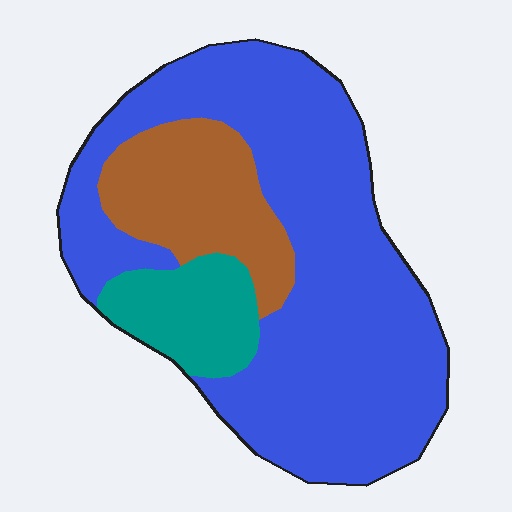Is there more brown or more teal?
Brown.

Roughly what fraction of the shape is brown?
Brown covers 19% of the shape.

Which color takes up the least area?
Teal, at roughly 10%.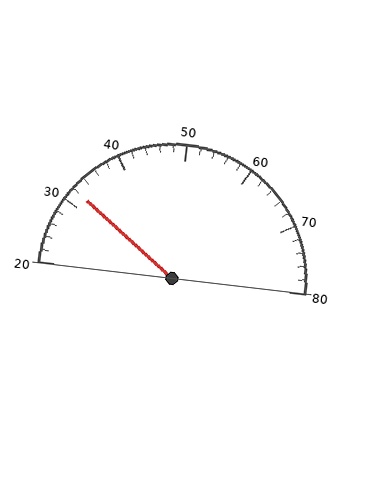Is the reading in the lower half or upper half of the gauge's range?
The reading is in the lower half of the range (20 to 80).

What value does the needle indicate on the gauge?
The needle indicates approximately 32.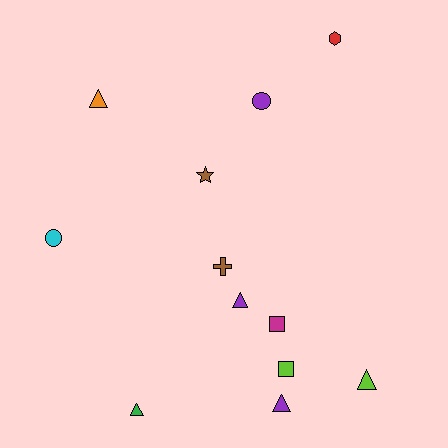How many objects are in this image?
There are 12 objects.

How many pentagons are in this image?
There are no pentagons.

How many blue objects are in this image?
There are no blue objects.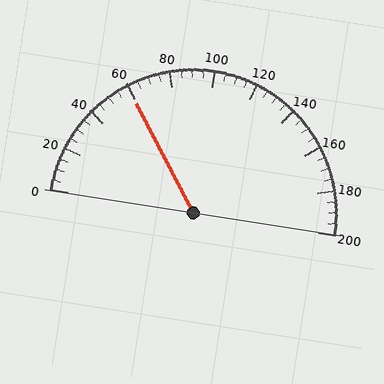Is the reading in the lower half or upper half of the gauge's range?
The reading is in the lower half of the range (0 to 200).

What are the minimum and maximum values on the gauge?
The gauge ranges from 0 to 200.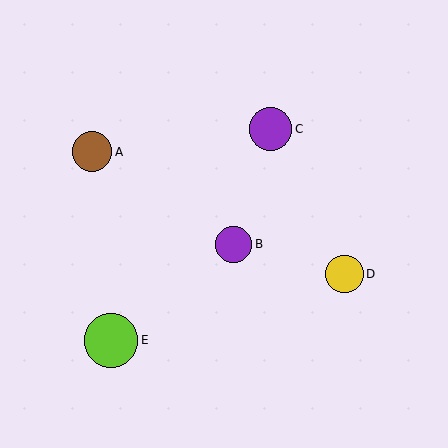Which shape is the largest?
The lime circle (labeled E) is the largest.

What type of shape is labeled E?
Shape E is a lime circle.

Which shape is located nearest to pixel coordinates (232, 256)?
The purple circle (labeled B) at (233, 244) is nearest to that location.